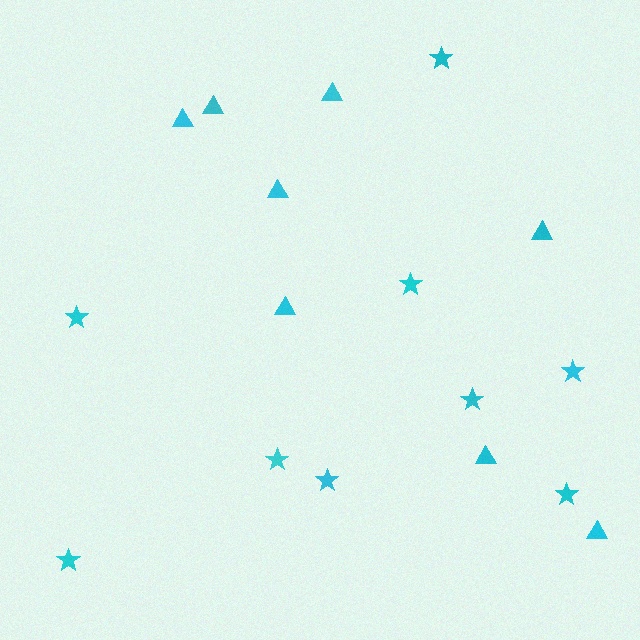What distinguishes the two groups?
There are 2 groups: one group of triangles (8) and one group of stars (9).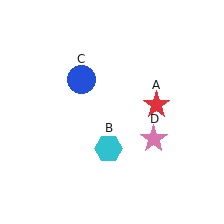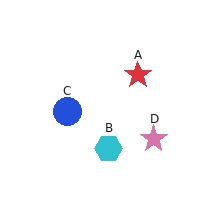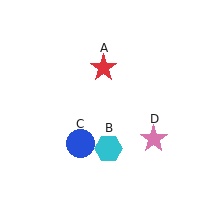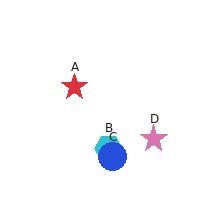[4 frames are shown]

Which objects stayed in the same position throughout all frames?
Cyan hexagon (object B) and pink star (object D) remained stationary.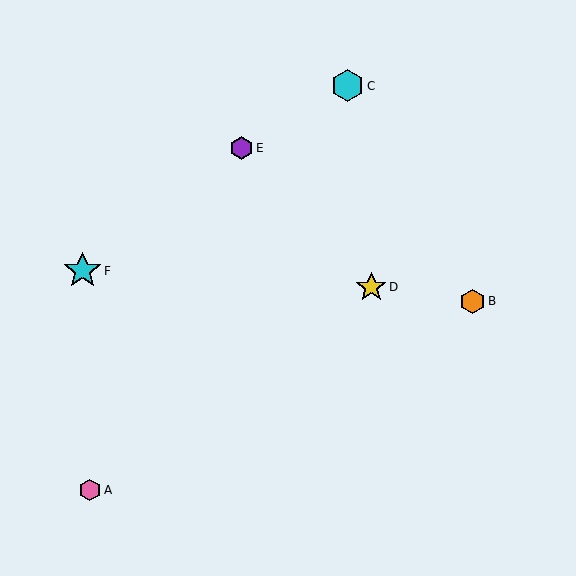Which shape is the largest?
The cyan star (labeled F) is the largest.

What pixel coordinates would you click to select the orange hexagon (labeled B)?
Click at (473, 301) to select the orange hexagon B.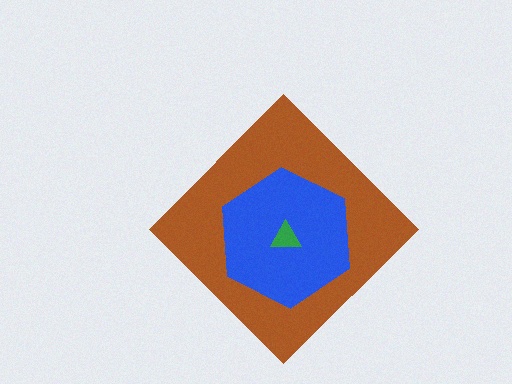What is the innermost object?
The green triangle.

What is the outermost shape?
The brown diamond.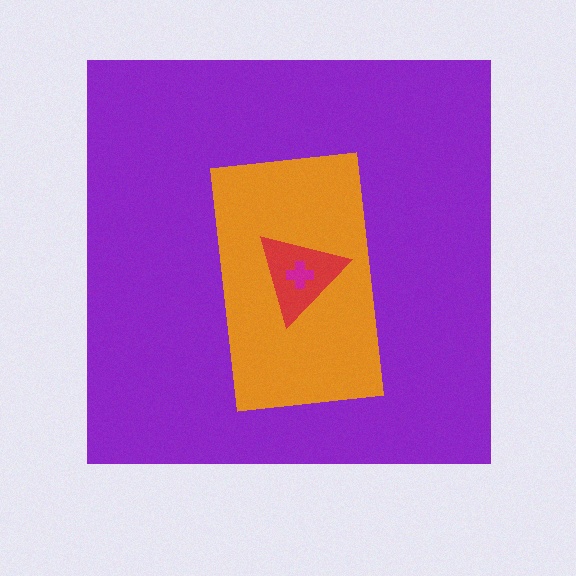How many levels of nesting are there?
4.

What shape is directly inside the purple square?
The orange rectangle.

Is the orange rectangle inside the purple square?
Yes.